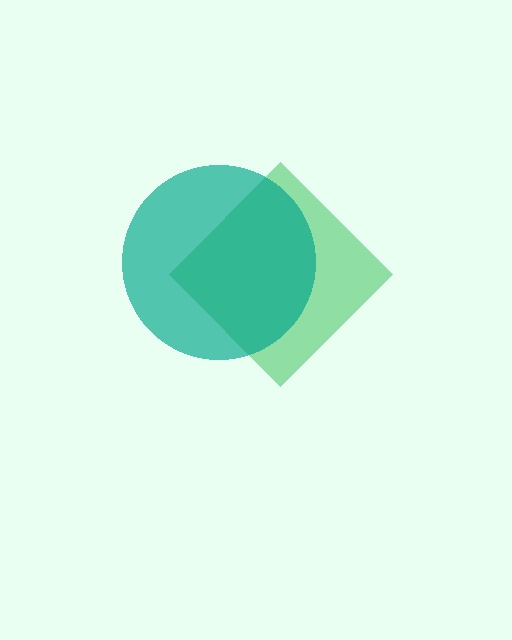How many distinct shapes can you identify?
There are 2 distinct shapes: a green diamond, a teal circle.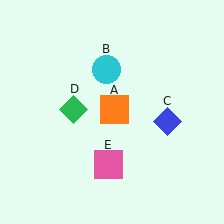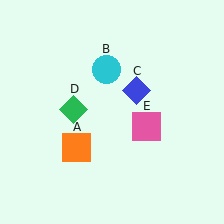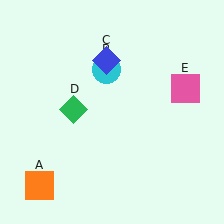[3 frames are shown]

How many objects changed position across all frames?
3 objects changed position: orange square (object A), blue diamond (object C), pink square (object E).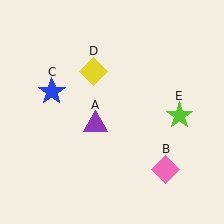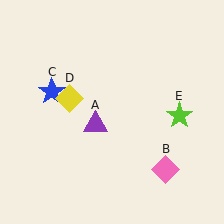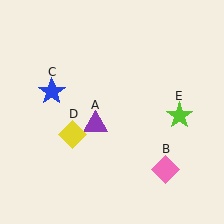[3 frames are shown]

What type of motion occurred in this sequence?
The yellow diamond (object D) rotated counterclockwise around the center of the scene.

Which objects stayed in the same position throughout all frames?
Purple triangle (object A) and pink diamond (object B) and blue star (object C) and lime star (object E) remained stationary.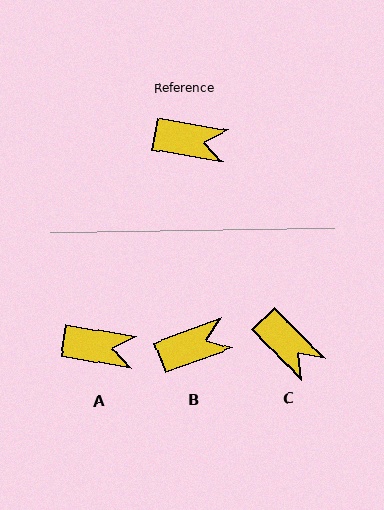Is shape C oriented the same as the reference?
No, it is off by about 36 degrees.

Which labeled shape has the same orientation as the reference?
A.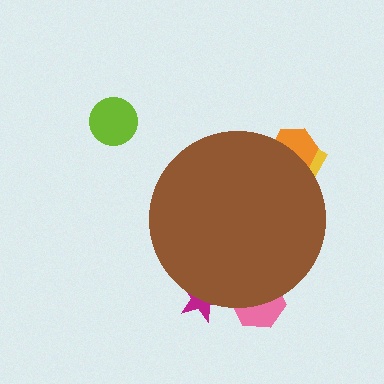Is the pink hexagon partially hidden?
Yes, the pink hexagon is partially hidden behind the brown circle.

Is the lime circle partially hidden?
No, the lime circle is fully visible.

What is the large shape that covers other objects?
A brown circle.